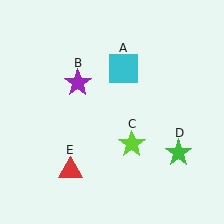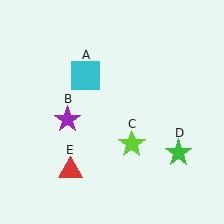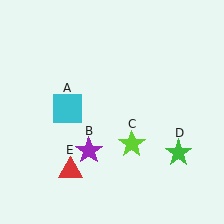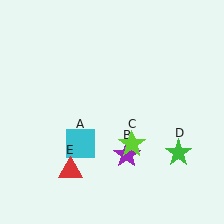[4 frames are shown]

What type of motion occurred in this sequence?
The cyan square (object A), purple star (object B) rotated counterclockwise around the center of the scene.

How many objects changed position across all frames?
2 objects changed position: cyan square (object A), purple star (object B).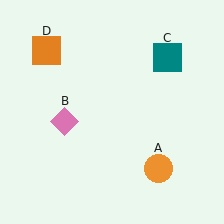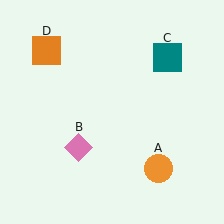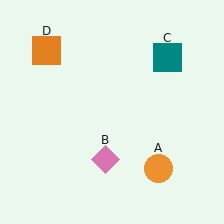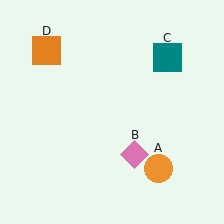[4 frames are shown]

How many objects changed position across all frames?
1 object changed position: pink diamond (object B).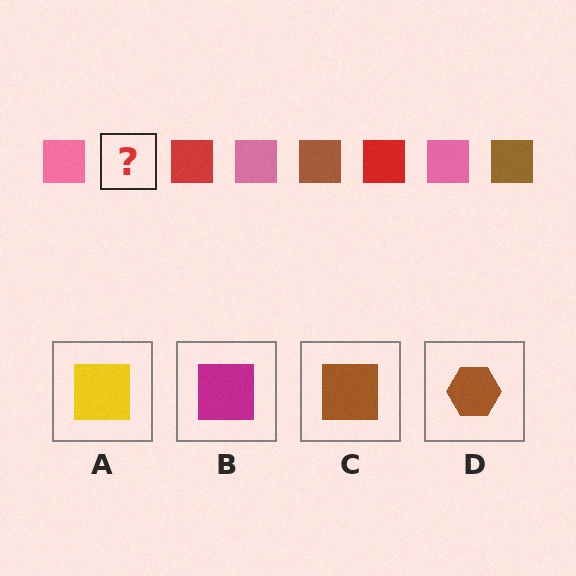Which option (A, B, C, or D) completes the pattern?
C.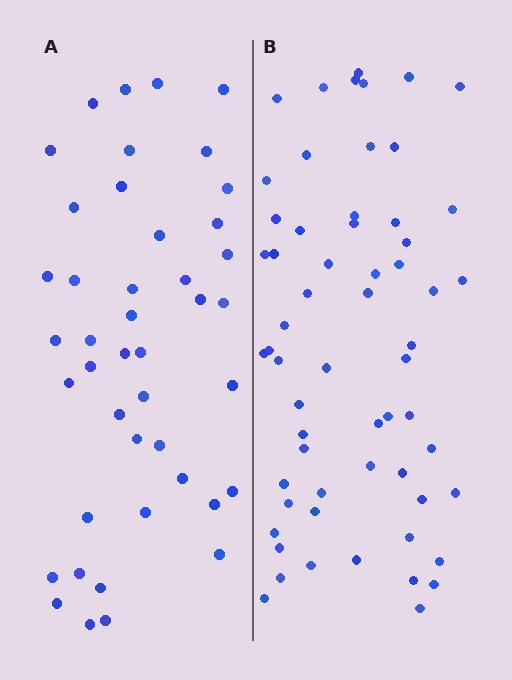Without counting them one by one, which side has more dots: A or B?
Region B (the right region) has more dots.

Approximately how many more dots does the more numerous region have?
Region B has approximately 15 more dots than region A.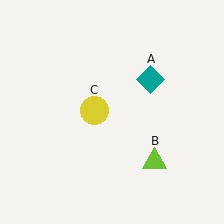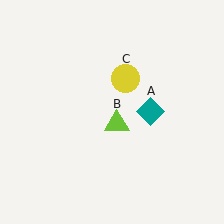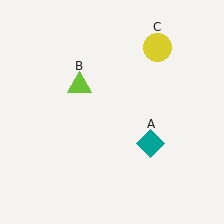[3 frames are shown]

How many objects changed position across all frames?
3 objects changed position: teal diamond (object A), lime triangle (object B), yellow circle (object C).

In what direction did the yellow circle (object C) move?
The yellow circle (object C) moved up and to the right.